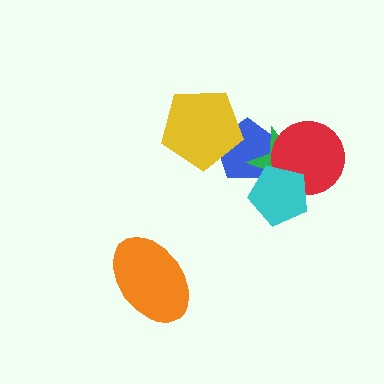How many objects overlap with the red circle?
3 objects overlap with the red circle.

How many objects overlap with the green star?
3 objects overlap with the green star.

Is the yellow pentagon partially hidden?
No, no other shape covers it.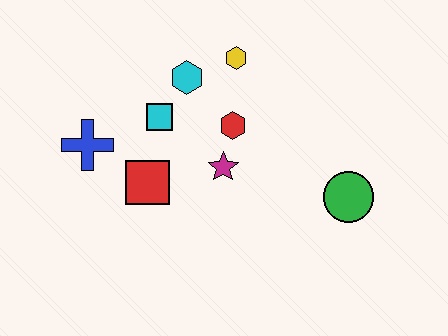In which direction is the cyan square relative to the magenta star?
The cyan square is to the left of the magenta star.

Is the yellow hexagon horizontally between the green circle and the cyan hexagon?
Yes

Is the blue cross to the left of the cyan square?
Yes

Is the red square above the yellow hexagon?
No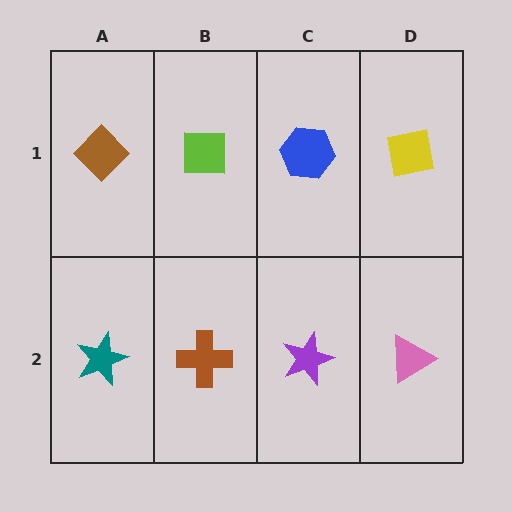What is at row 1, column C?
A blue hexagon.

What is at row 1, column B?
A lime square.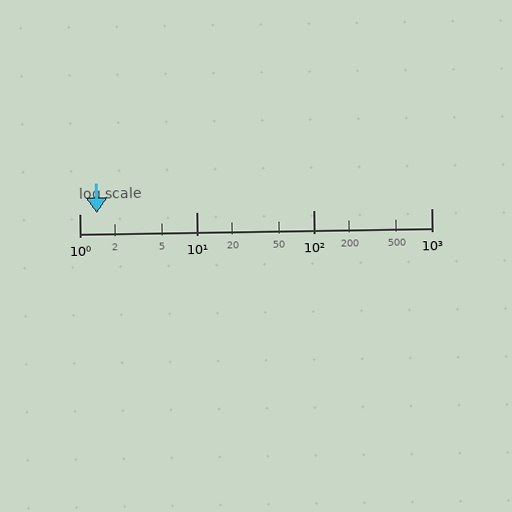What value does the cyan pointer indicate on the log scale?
The pointer indicates approximately 1.4.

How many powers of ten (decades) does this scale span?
The scale spans 3 decades, from 1 to 1000.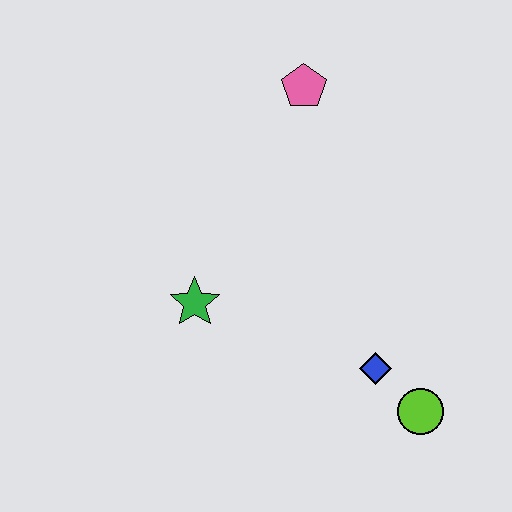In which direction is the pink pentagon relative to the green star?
The pink pentagon is above the green star.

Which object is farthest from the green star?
The lime circle is farthest from the green star.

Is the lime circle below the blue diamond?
Yes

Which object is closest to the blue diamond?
The lime circle is closest to the blue diamond.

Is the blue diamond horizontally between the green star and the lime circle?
Yes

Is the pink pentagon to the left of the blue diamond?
Yes